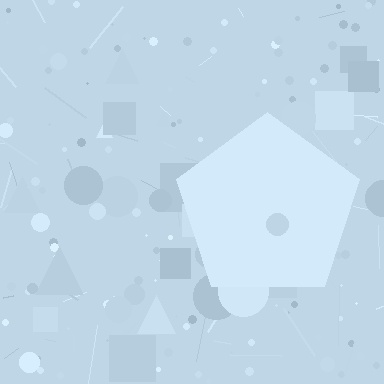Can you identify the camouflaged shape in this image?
The camouflaged shape is a pentagon.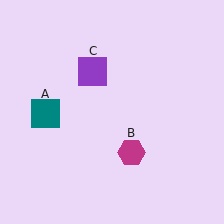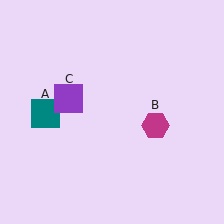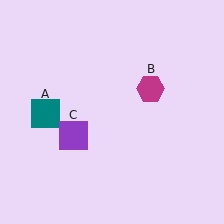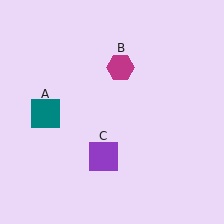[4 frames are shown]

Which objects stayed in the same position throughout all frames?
Teal square (object A) remained stationary.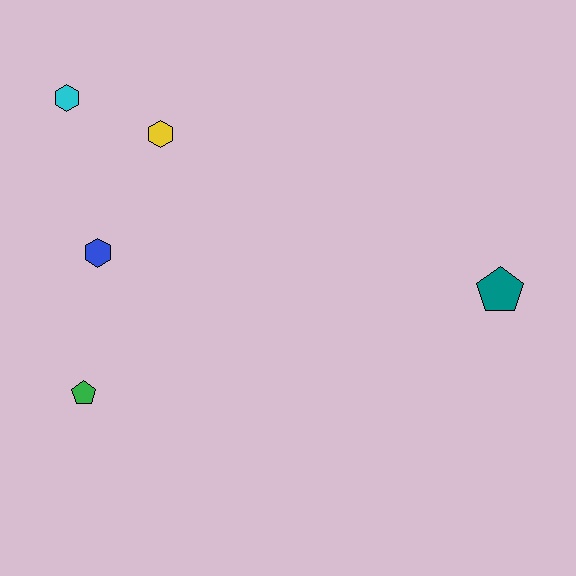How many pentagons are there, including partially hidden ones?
There are 2 pentagons.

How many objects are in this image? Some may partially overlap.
There are 5 objects.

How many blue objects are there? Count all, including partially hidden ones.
There is 1 blue object.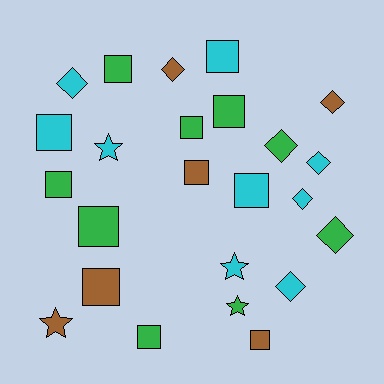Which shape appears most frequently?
Square, with 12 objects.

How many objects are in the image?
There are 24 objects.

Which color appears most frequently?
Cyan, with 9 objects.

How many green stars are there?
There is 1 green star.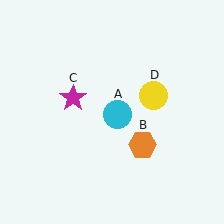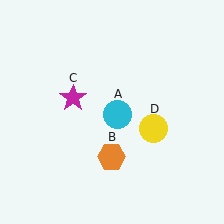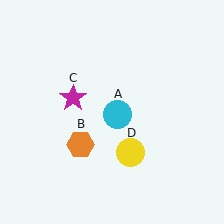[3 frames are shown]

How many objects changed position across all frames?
2 objects changed position: orange hexagon (object B), yellow circle (object D).